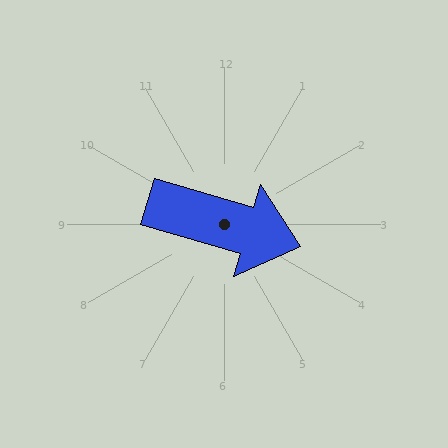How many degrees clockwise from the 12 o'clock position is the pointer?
Approximately 107 degrees.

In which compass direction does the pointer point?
East.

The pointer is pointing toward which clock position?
Roughly 4 o'clock.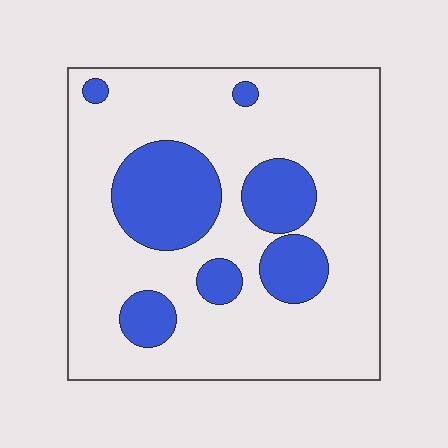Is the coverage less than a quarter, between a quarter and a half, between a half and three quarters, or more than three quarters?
Less than a quarter.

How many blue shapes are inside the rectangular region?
7.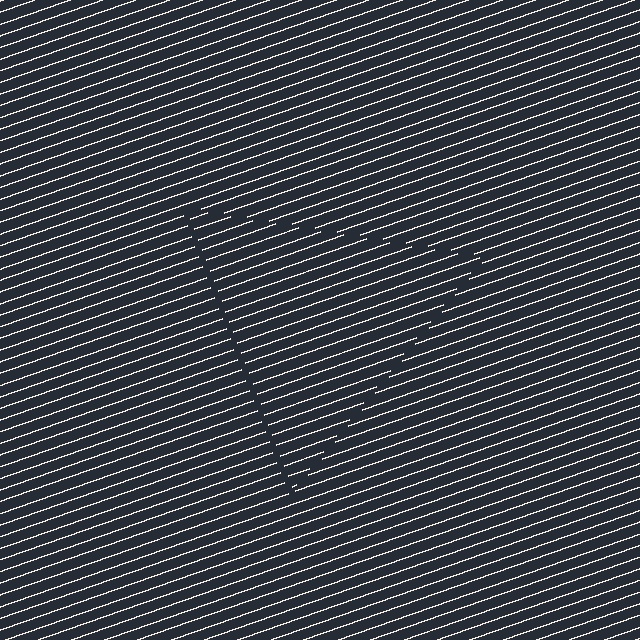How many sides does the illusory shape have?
3 sides — the line-ends trace a triangle.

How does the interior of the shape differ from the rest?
The interior of the shape contains the same grating, shifted by half a period — the contour is defined by the phase discontinuity where line-ends from the inner and outer gratings abut.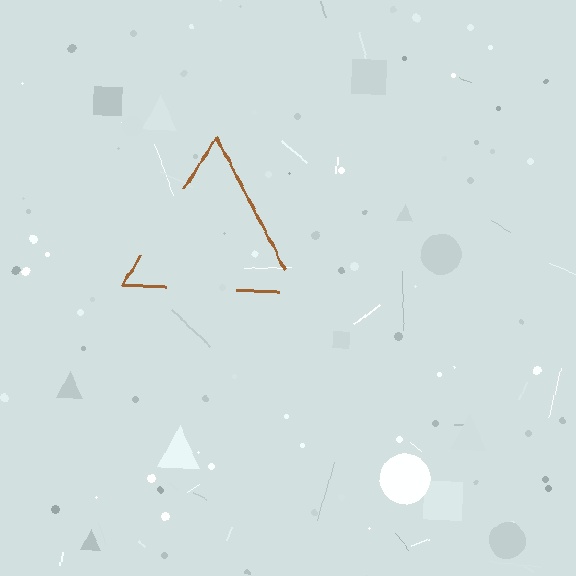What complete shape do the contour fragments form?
The contour fragments form a triangle.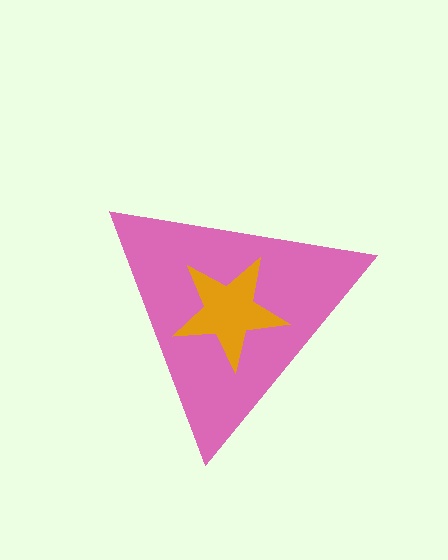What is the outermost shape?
The pink triangle.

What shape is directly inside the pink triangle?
The orange star.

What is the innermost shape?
The orange star.